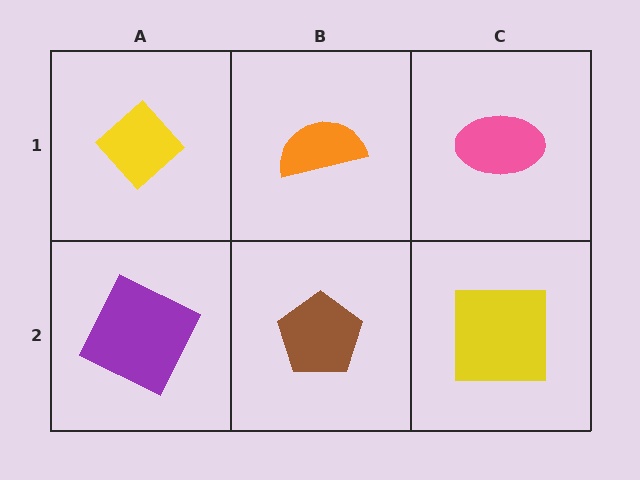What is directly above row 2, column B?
An orange semicircle.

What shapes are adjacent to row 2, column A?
A yellow diamond (row 1, column A), a brown pentagon (row 2, column B).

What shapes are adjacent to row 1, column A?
A purple square (row 2, column A), an orange semicircle (row 1, column B).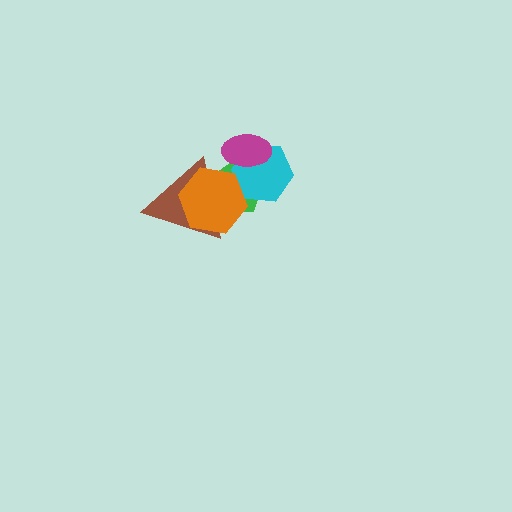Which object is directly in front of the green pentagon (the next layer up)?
The cyan hexagon is directly in front of the green pentagon.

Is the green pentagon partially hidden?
Yes, it is partially covered by another shape.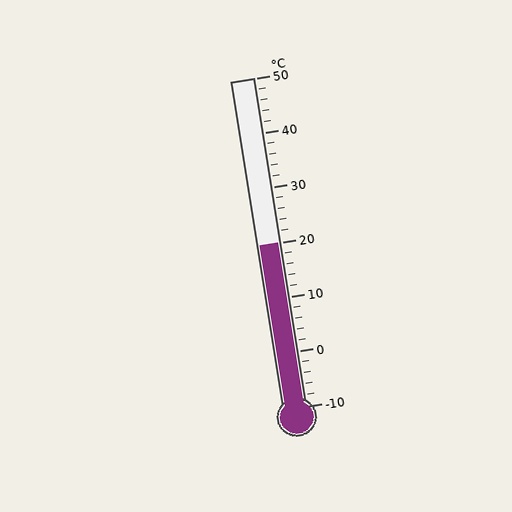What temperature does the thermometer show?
The thermometer shows approximately 20°C.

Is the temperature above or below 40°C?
The temperature is below 40°C.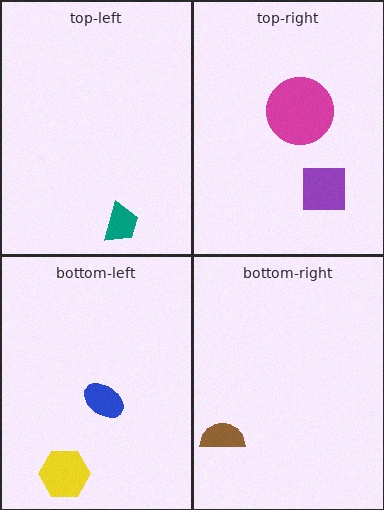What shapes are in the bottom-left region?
The blue ellipse, the yellow hexagon.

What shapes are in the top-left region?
The teal trapezoid.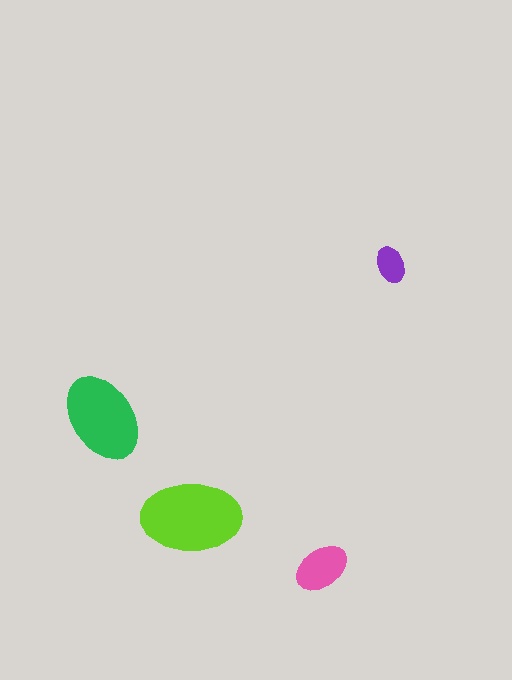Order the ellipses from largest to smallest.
the lime one, the green one, the pink one, the purple one.